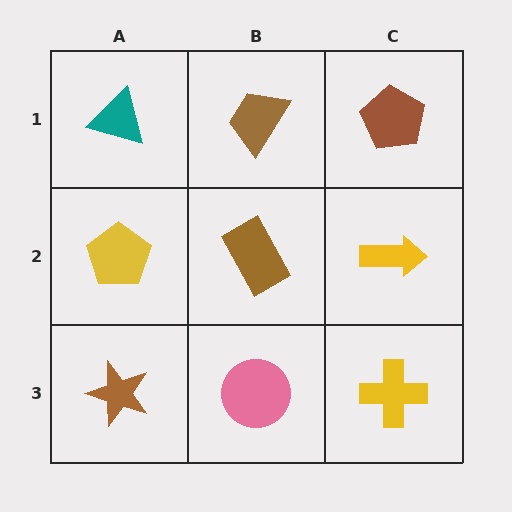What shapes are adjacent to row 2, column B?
A brown trapezoid (row 1, column B), a pink circle (row 3, column B), a yellow pentagon (row 2, column A), a yellow arrow (row 2, column C).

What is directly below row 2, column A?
A brown star.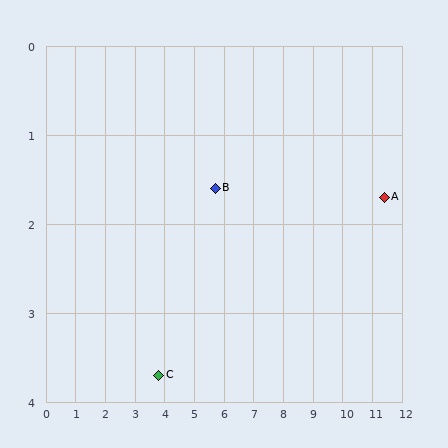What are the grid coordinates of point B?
Point B is at approximately (5.7, 1.6).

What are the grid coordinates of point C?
Point C is at approximately (3.8, 3.7).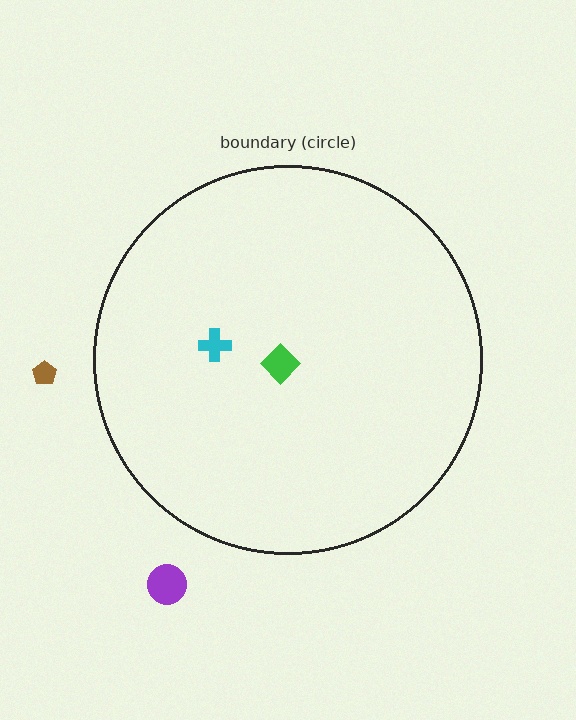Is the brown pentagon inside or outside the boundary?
Outside.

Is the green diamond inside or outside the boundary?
Inside.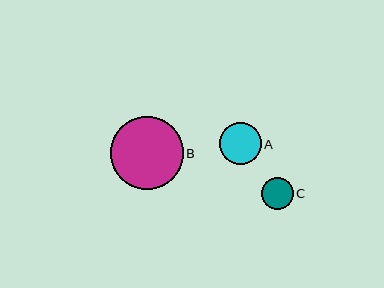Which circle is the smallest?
Circle C is the smallest with a size of approximately 32 pixels.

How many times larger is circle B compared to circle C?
Circle B is approximately 2.3 times the size of circle C.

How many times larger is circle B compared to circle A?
Circle B is approximately 1.8 times the size of circle A.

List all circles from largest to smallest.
From largest to smallest: B, A, C.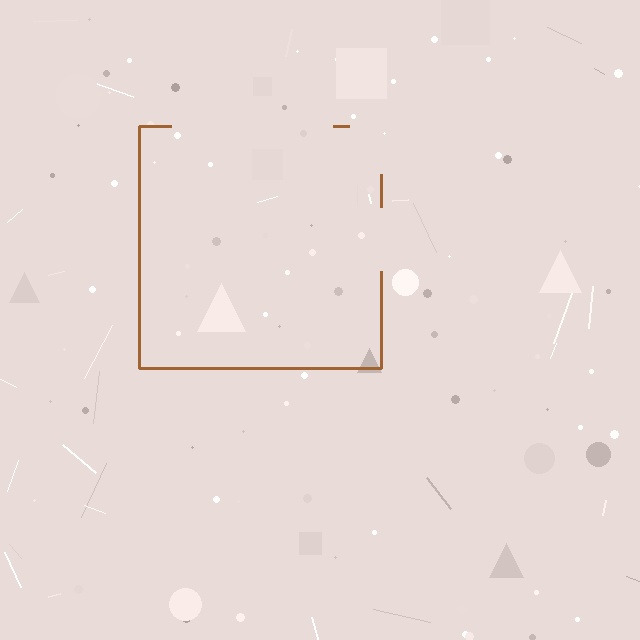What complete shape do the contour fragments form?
The contour fragments form a square.